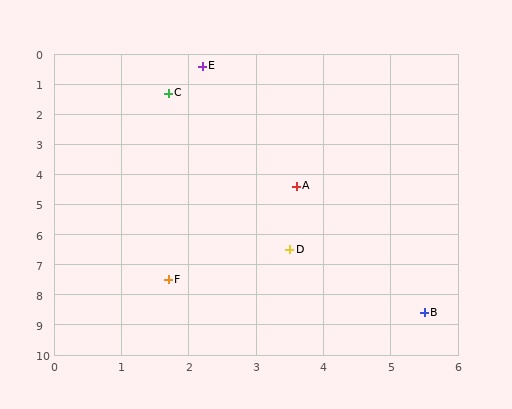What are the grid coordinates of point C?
Point C is at approximately (1.7, 1.3).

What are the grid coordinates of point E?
Point E is at approximately (2.2, 0.4).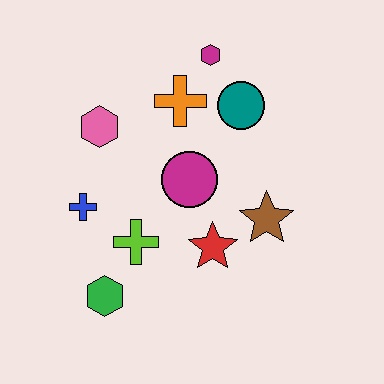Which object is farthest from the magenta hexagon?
The green hexagon is farthest from the magenta hexagon.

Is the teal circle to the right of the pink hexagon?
Yes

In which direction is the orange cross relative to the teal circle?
The orange cross is to the left of the teal circle.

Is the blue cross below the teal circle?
Yes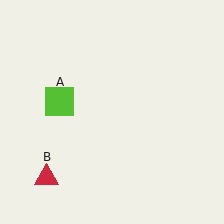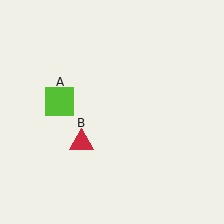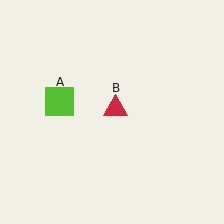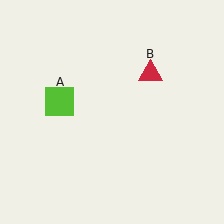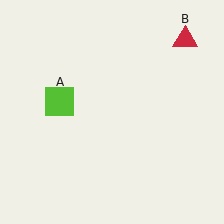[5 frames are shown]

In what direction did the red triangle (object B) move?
The red triangle (object B) moved up and to the right.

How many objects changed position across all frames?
1 object changed position: red triangle (object B).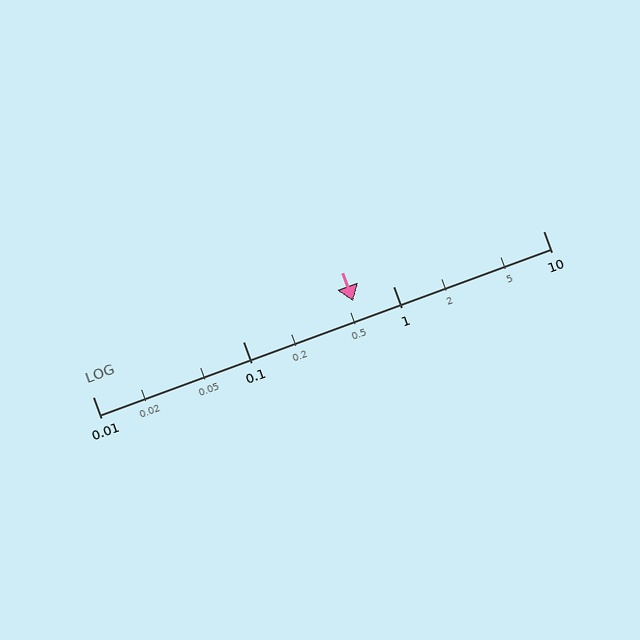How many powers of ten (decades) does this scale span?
The scale spans 3 decades, from 0.01 to 10.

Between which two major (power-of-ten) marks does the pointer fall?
The pointer is between 0.1 and 1.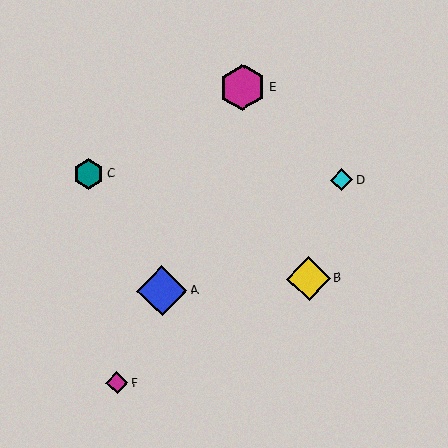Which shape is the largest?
The blue diamond (labeled A) is the largest.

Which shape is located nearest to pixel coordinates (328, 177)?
The cyan diamond (labeled D) at (342, 180) is nearest to that location.